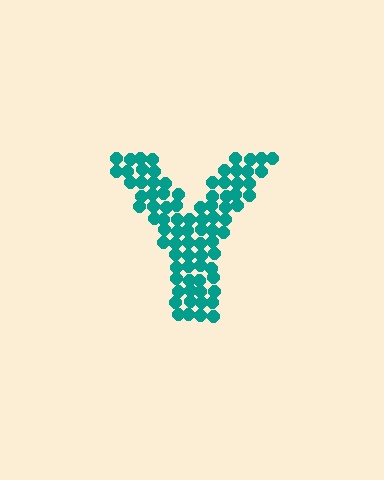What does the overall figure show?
The overall figure shows the letter Y.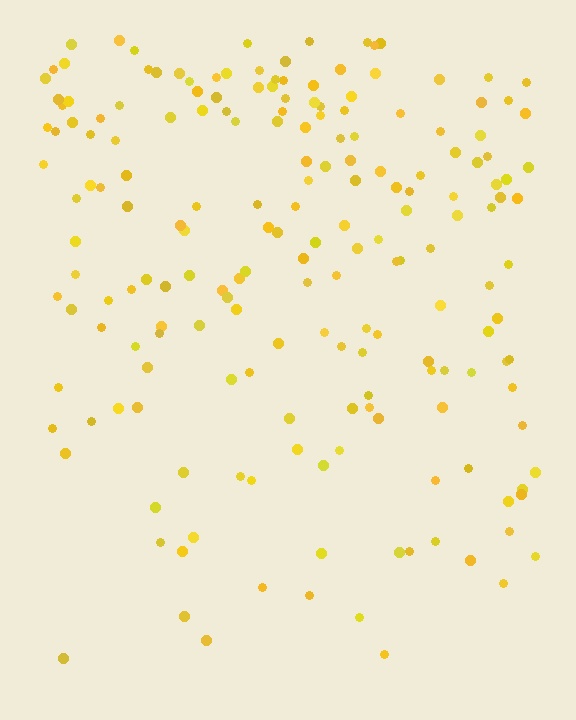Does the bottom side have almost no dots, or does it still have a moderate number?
Still a moderate number, just noticeably fewer than the top.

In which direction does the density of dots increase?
From bottom to top, with the top side densest.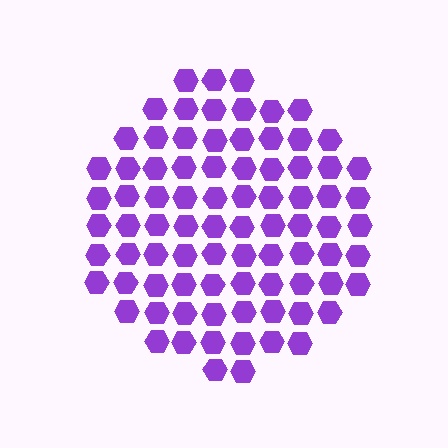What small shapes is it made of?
It is made of small hexagons.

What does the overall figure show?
The overall figure shows a circle.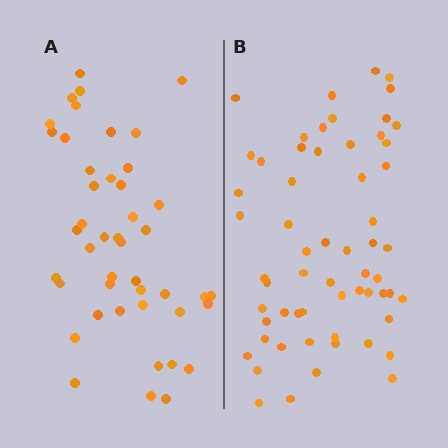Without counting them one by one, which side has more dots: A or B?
Region B (the right region) has more dots.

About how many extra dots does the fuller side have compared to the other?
Region B has approximately 15 more dots than region A.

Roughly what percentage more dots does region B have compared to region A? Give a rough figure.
About 35% more.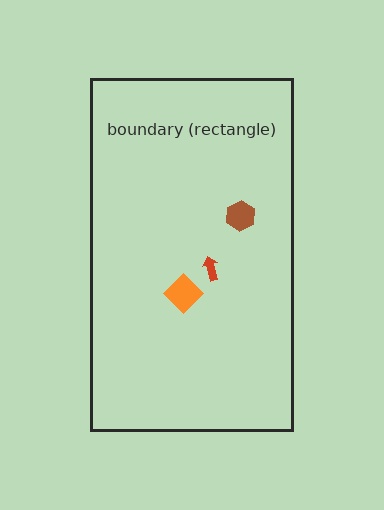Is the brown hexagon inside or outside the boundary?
Inside.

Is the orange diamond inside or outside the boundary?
Inside.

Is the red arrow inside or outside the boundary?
Inside.